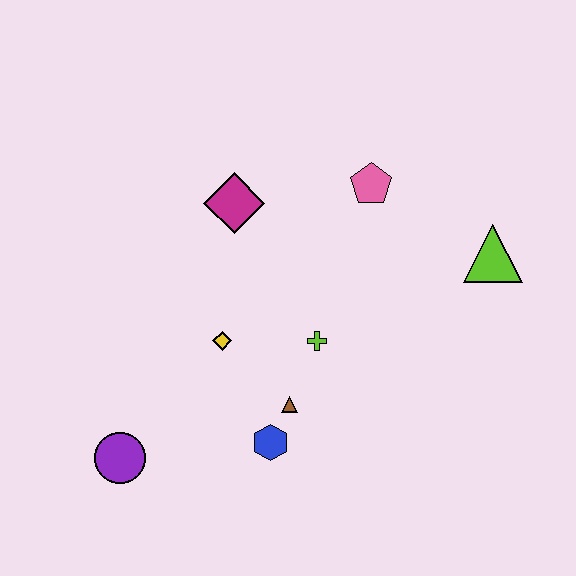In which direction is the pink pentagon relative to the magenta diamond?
The pink pentagon is to the right of the magenta diamond.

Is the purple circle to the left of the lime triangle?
Yes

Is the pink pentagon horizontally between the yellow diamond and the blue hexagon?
No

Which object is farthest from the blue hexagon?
The lime triangle is farthest from the blue hexagon.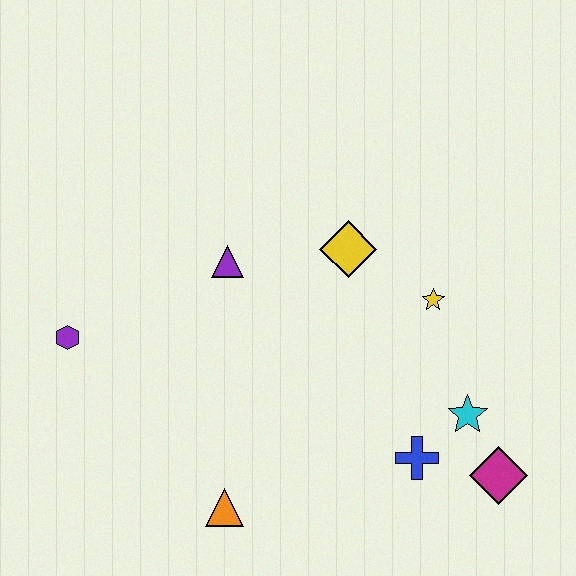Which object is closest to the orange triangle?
The blue cross is closest to the orange triangle.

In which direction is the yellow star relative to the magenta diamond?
The yellow star is above the magenta diamond.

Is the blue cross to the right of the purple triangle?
Yes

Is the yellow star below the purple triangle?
Yes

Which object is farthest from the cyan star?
The purple hexagon is farthest from the cyan star.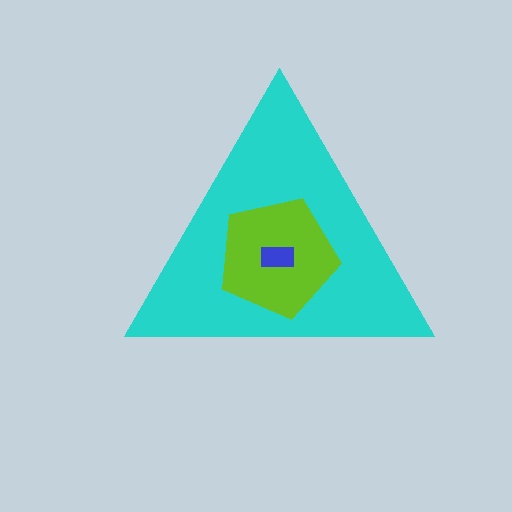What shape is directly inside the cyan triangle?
The lime pentagon.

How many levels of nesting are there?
3.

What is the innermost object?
The blue rectangle.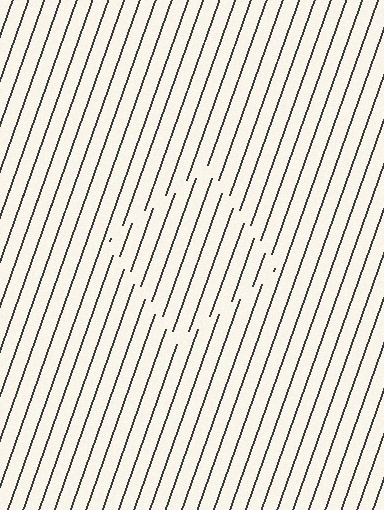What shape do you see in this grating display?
An illusory square. The interior of the shape contains the same grating, shifted by half a period — the contour is defined by the phase discontinuity where line-ends from the inner and outer gratings abut.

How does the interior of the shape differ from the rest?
The interior of the shape contains the same grating, shifted by half a period — the contour is defined by the phase discontinuity where line-ends from the inner and outer gratings abut.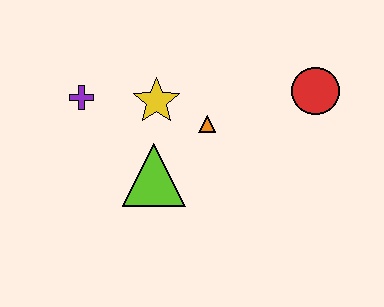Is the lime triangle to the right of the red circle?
No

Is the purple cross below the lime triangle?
No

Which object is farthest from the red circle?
The purple cross is farthest from the red circle.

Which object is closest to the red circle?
The orange triangle is closest to the red circle.